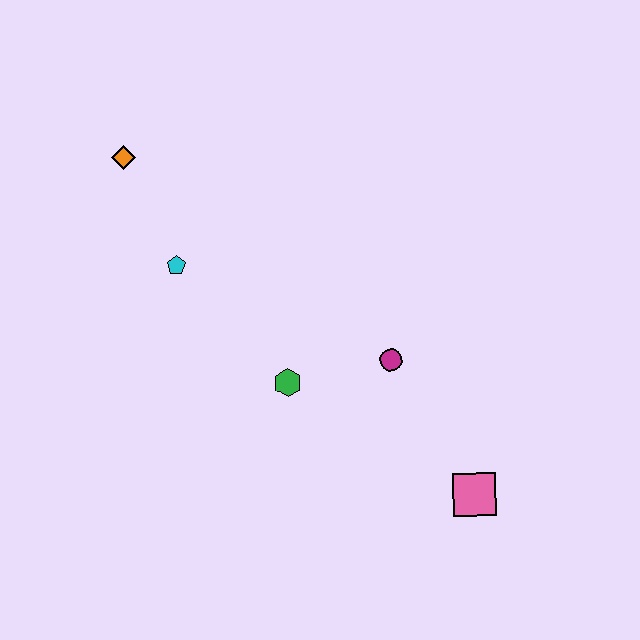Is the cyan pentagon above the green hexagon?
Yes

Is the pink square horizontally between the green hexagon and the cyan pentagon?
No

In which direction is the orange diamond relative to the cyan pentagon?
The orange diamond is above the cyan pentagon.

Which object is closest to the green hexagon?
The magenta circle is closest to the green hexagon.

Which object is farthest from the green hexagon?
The orange diamond is farthest from the green hexagon.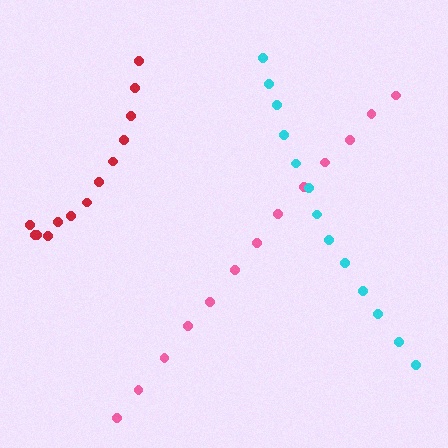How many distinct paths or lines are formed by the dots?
There are 3 distinct paths.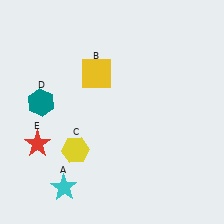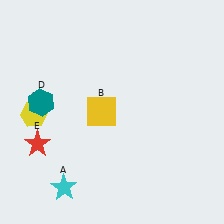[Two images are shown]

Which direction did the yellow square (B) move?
The yellow square (B) moved down.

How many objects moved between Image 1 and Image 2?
2 objects moved between the two images.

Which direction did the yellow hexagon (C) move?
The yellow hexagon (C) moved left.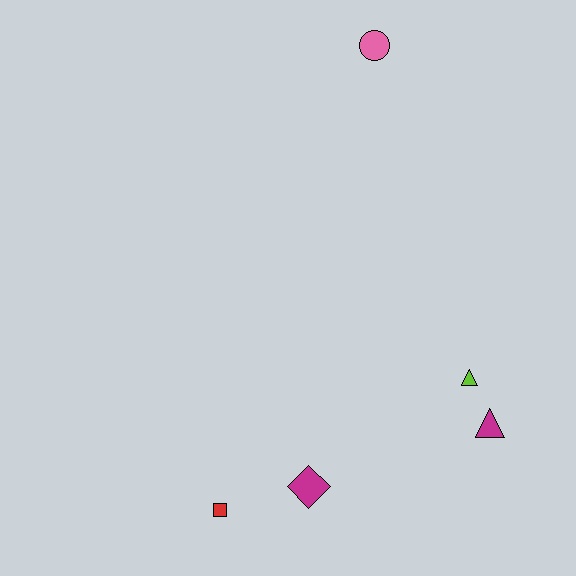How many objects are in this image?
There are 5 objects.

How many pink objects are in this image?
There is 1 pink object.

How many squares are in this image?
There is 1 square.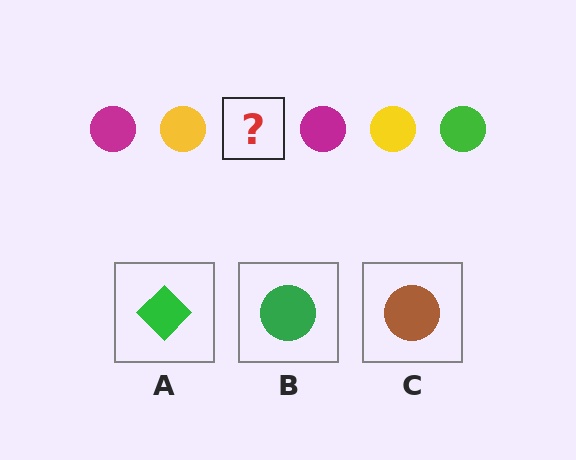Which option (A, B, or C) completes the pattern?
B.